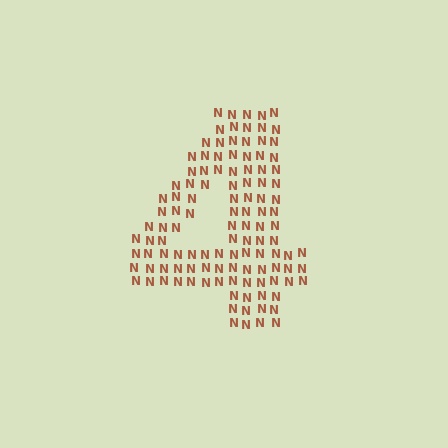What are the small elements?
The small elements are letter N's.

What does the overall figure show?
The overall figure shows the digit 4.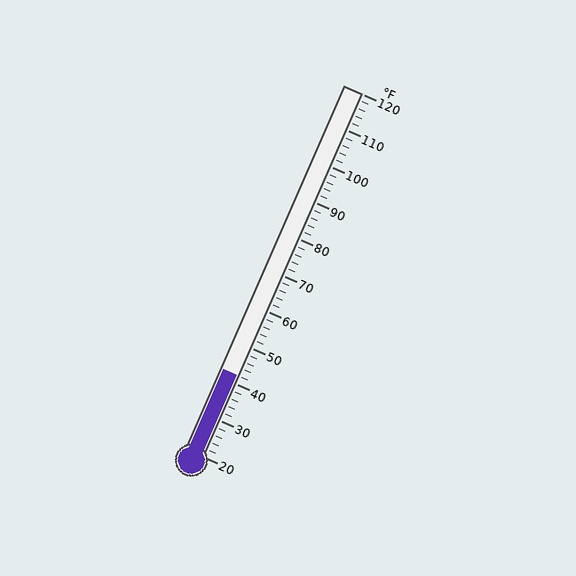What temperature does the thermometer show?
The thermometer shows approximately 42°F.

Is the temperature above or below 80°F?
The temperature is below 80°F.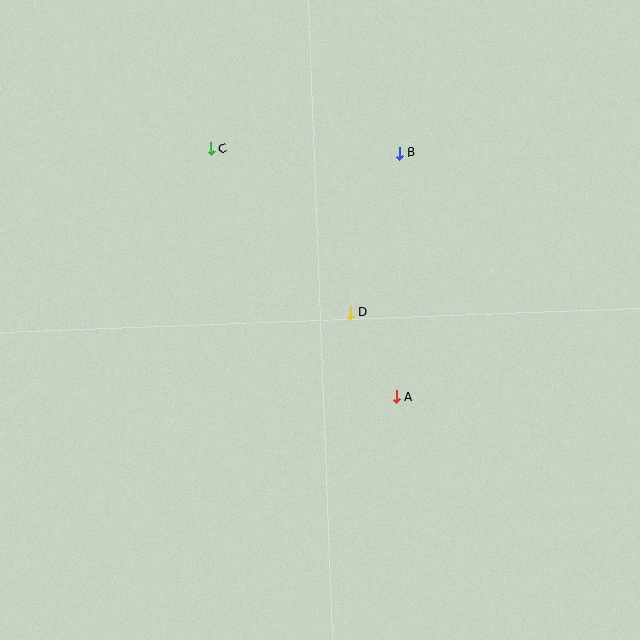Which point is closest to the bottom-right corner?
Point A is closest to the bottom-right corner.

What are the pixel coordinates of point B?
Point B is at (399, 153).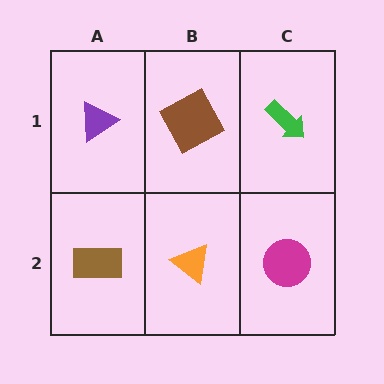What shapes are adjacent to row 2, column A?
A purple triangle (row 1, column A), an orange triangle (row 2, column B).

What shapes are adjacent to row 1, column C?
A magenta circle (row 2, column C), a brown square (row 1, column B).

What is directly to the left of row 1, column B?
A purple triangle.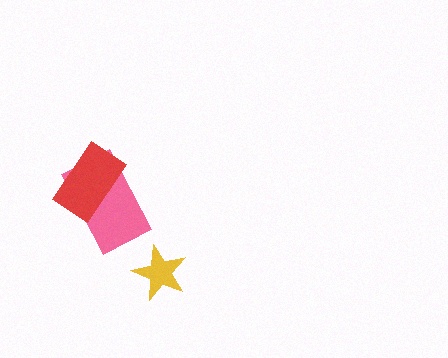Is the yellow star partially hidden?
No, no other shape covers it.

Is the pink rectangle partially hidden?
Yes, it is partially covered by another shape.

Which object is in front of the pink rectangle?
The red rectangle is in front of the pink rectangle.